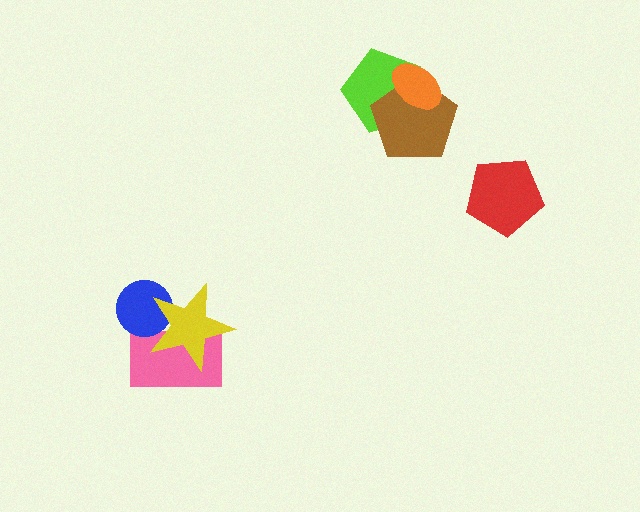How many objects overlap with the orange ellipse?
2 objects overlap with the orange ellipse.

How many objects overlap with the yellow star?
2 objects overlap with the yellow star.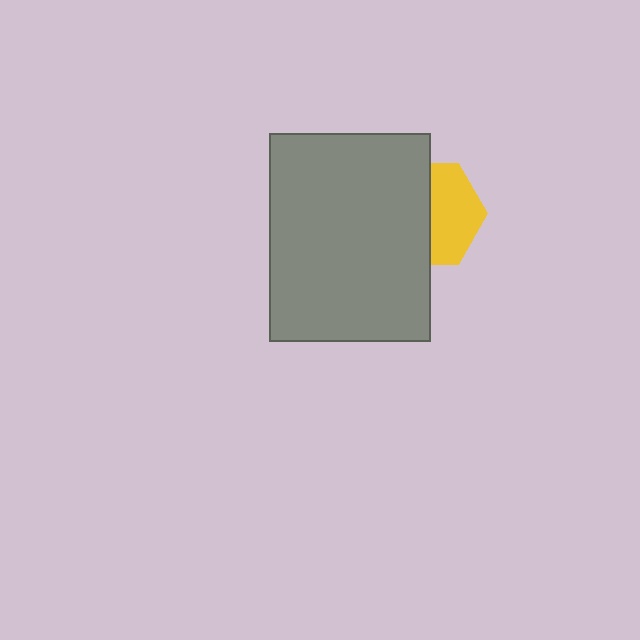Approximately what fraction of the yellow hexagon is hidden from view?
Roughly 53% of the yellow hexagon is hidden behind the gray rectangle.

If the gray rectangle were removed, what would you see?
You would see the complete yellow hexagon.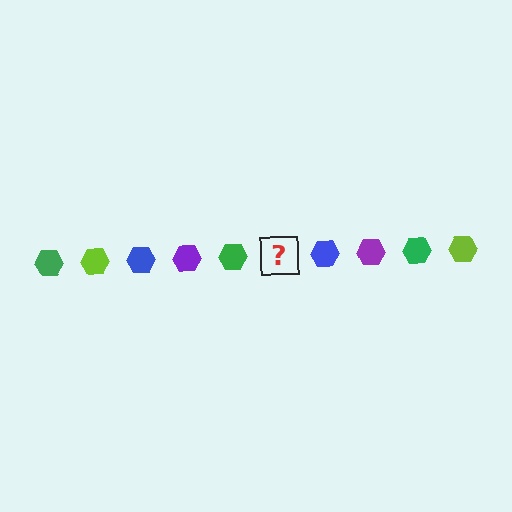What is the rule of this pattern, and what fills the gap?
The rule is that the pattern cycles through green, lime, blue, purple hexagons. The gap should be filled with a lime hexagon.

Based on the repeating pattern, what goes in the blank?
The blank should be a lime hexagon.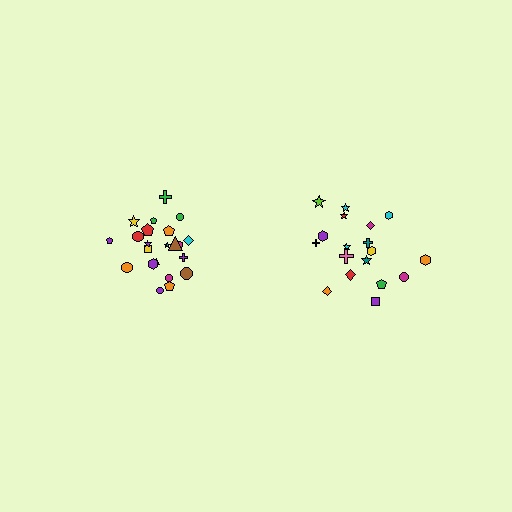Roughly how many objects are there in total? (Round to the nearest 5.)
Roughly 40 objects in total.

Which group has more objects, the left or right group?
The left group.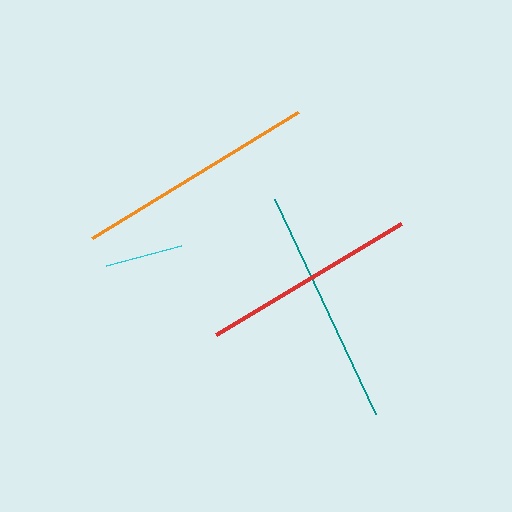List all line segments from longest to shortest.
From longest to shortest: orange, teal, red, cyan.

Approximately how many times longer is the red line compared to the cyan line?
The red line is approximately 2.8 times the length of the cyan line.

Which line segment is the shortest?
The cyan line is the shortest at approximately 78 pixels.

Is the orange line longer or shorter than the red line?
The orange line is longer than the red line.